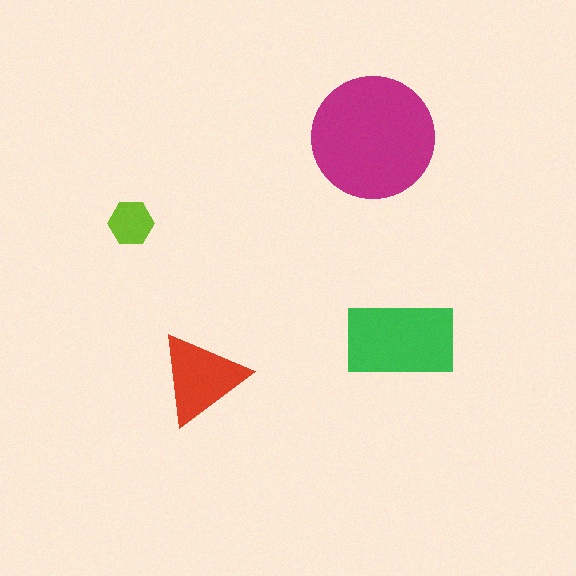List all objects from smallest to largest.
The lime hexagon, the red triangle, the green rectangle, the magenta circle.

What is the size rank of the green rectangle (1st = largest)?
2nd.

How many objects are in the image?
There are 4 objects in the image.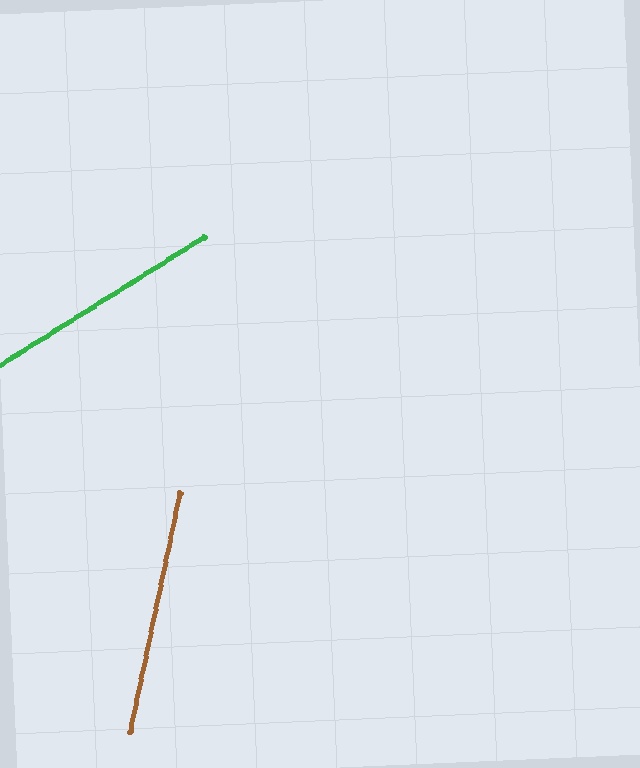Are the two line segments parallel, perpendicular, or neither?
Neither parallel nor perpendicular — they differ by about 46°.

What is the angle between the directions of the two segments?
Approximately 46 degrees.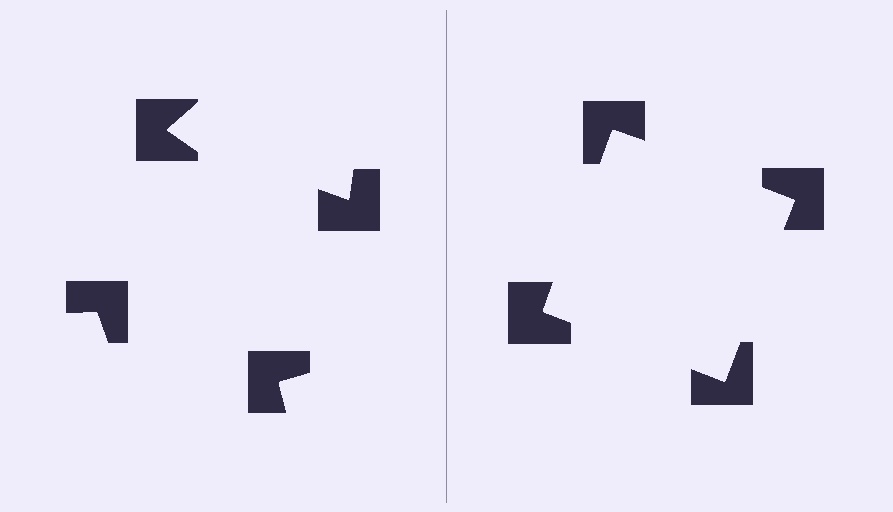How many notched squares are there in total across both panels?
8 — 4 on each side.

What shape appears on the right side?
An illusory square.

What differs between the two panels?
The notched squares are positioned identically on both sides; only the wedge orientations differ. On the right they align to a square; on the left they are misaligned.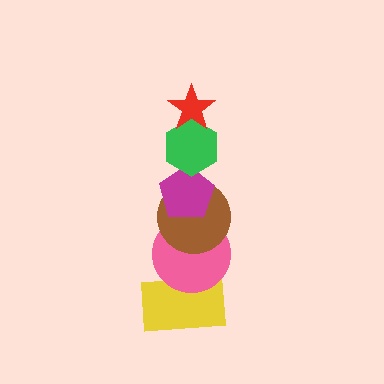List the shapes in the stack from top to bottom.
From top to bottom: the red star, the green hexagon, the magenta pentagon, the brown circle, the pink circle, the yellow rectangle.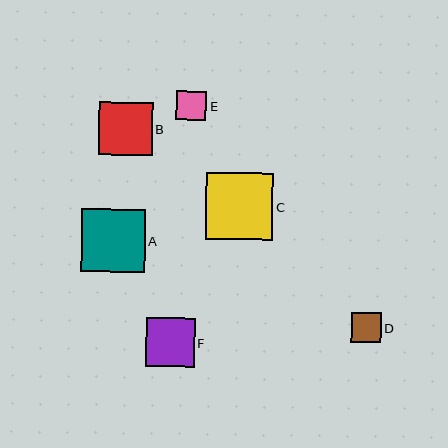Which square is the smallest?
Square D is the smallest with a size of approximately 30 pixels.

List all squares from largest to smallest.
From largest to smallest: C, A, B, F, E, D.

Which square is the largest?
Square C is the largest with a size of approximately 67 pixels.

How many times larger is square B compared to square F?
Square B is approximately 1.1 times the size of square F.